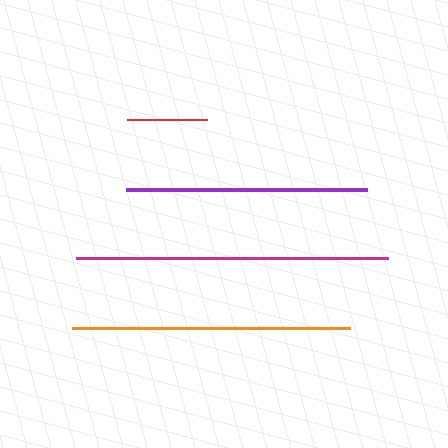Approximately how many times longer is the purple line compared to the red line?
The purple line is approximately 3.0 times the length of the red line.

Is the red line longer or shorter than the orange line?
The orange line is longer than the red line.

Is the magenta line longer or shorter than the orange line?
The magenta line is longer than the orange line.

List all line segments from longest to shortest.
From longest to shortest: magenta, orange, purple, red.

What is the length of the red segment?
The red segment is approximately 79 pixels long.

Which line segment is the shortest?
The red line is the shortest at approximately 79 pixels.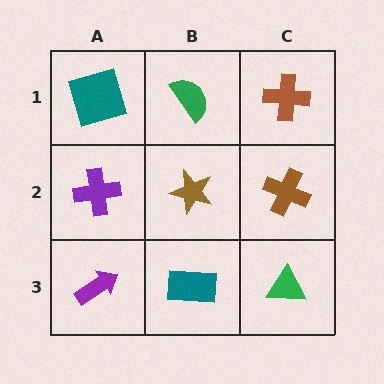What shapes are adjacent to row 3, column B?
A brown star (row 2, column B), a purple arrow (row 3, column A), a green triangle (row 3, column C).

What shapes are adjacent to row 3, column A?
A purple cross (row 2, column A), a teal rectangle (row 3, column B).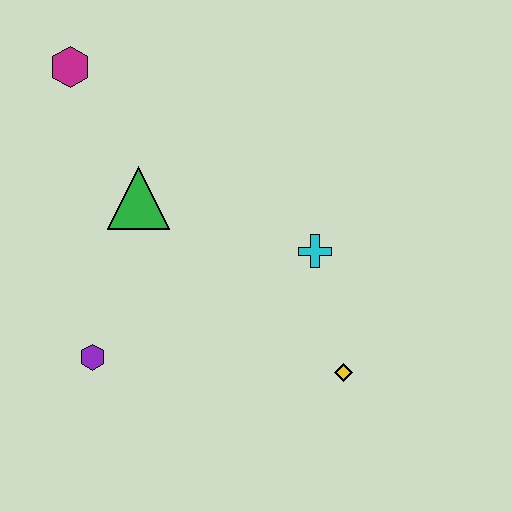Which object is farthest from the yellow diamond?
The magenta hexagon is farthest from the yellow diamond.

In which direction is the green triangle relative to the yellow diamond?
The green triangle is to the left of the yellow diamond.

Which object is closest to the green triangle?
The magenta hexagon is closest to the green triangle.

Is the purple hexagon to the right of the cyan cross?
No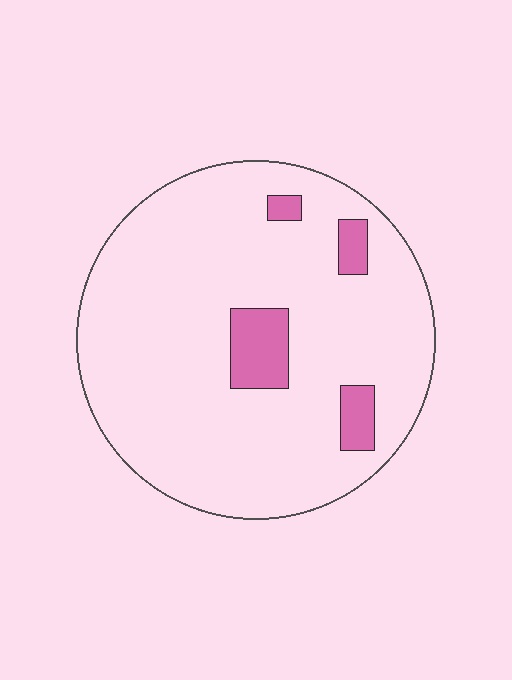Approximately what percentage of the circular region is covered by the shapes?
Approximately 10%.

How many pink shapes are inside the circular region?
4.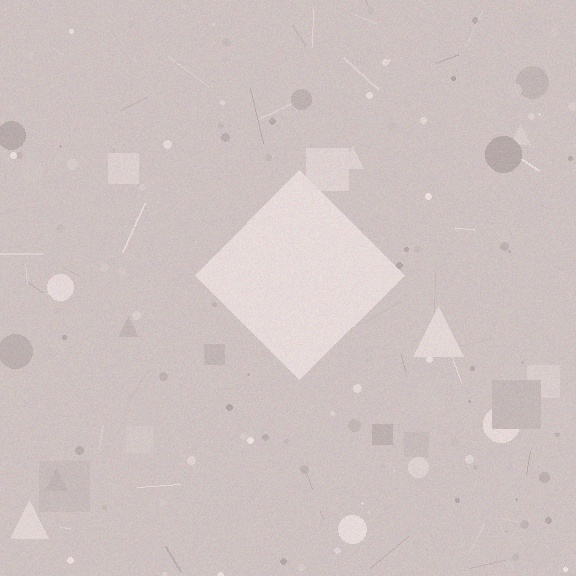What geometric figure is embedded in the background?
A diamond is embedded in the background.